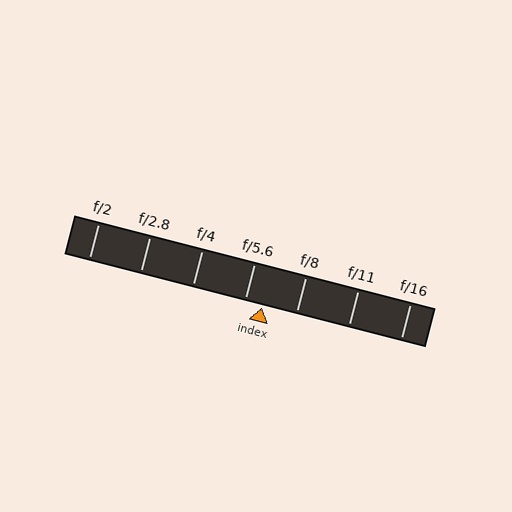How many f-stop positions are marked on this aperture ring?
There are 7 f-stop positions marked.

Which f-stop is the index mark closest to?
The index mark is closest to f/5.6.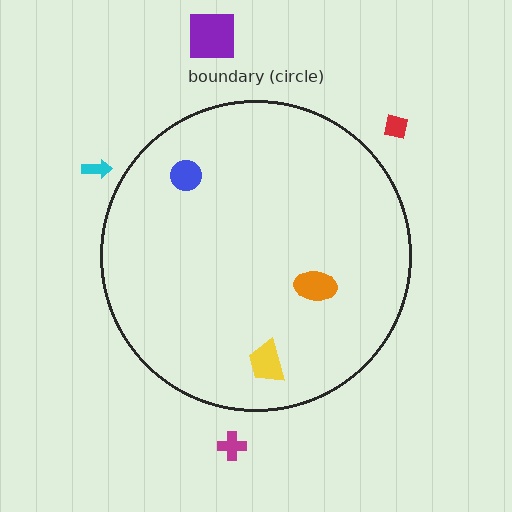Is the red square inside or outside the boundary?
Outside.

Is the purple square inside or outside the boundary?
Outside.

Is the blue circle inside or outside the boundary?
Inside.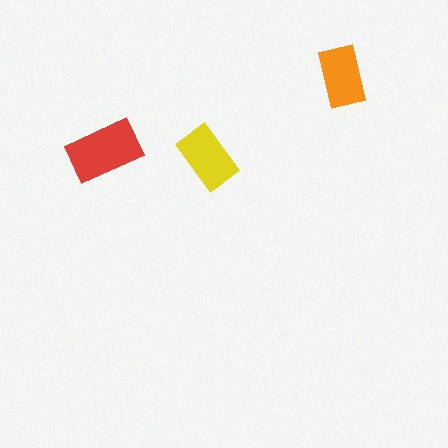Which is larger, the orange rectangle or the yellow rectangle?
The yellow one.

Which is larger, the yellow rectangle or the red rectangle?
The red one.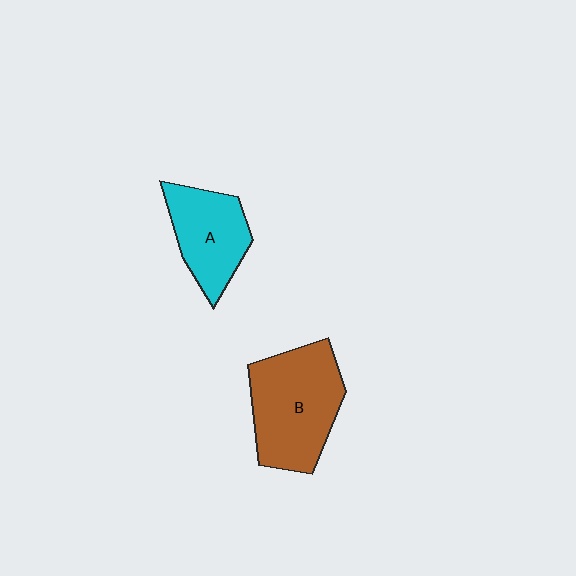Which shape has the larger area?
Shape B (brown).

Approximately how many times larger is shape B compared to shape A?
Approximately 1.4 times.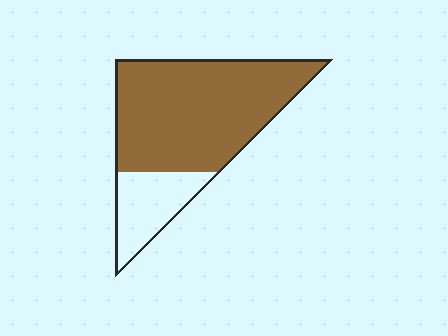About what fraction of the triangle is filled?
About three quarters (3/4).